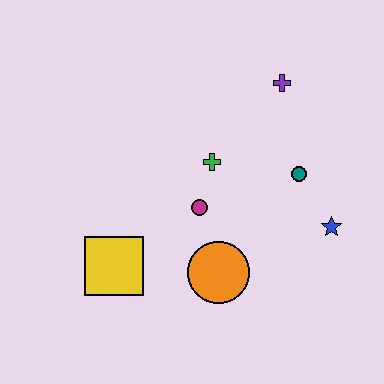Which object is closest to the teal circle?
The blue star is closest to the teal circle.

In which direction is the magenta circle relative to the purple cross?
The magenta circle is below the purple cross.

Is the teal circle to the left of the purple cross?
No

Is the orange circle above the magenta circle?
No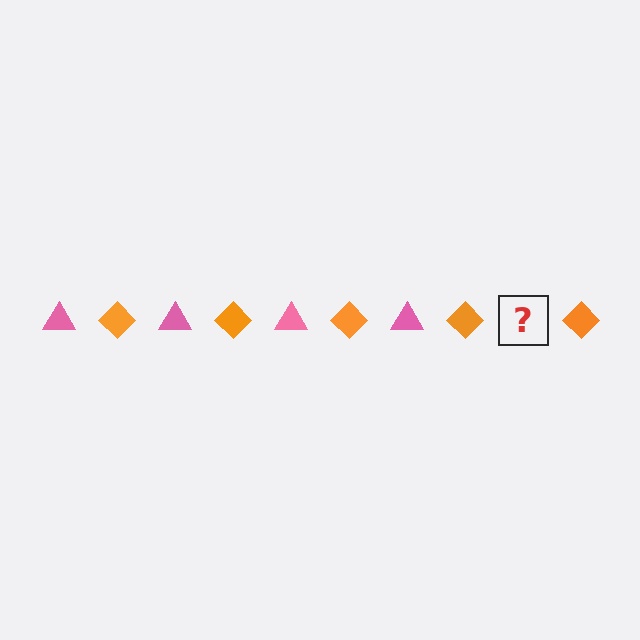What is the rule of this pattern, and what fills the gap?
The rule is that the pattern alternates between pink triangle and orange diamond. The gap should be filled with a pink triangle.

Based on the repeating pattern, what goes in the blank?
The blank should be a pink triangle.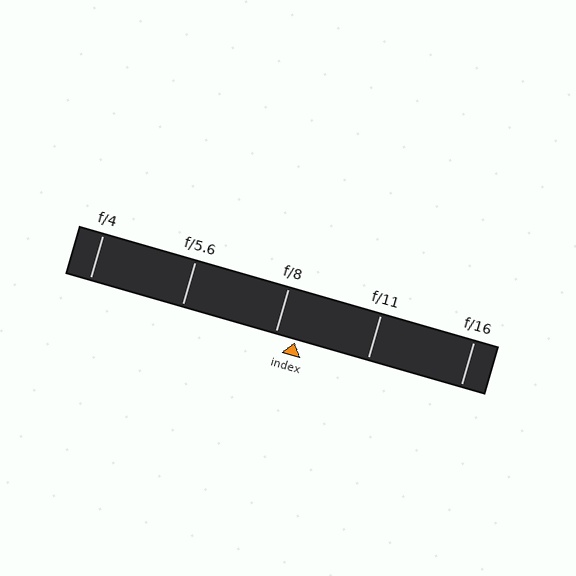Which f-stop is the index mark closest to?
The index mark is closest to f/8.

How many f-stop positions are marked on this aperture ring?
There are 5 f-stop positions marked.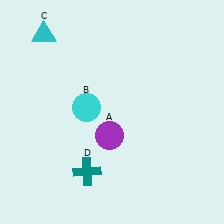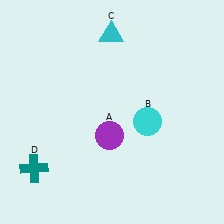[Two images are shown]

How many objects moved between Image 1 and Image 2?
3 objects moved between the two images.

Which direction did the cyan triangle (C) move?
The cyan triangle (C) moved right.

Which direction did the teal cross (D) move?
The teal cross (D) moved left.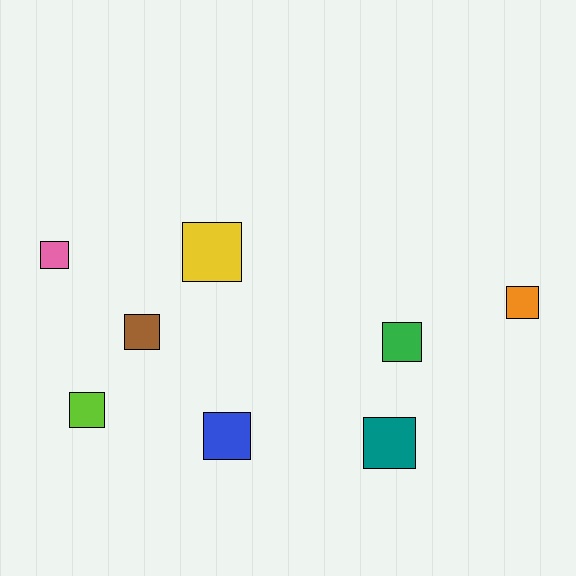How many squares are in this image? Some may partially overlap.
There are 8 squares.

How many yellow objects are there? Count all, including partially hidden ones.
There is 1 yellow object.